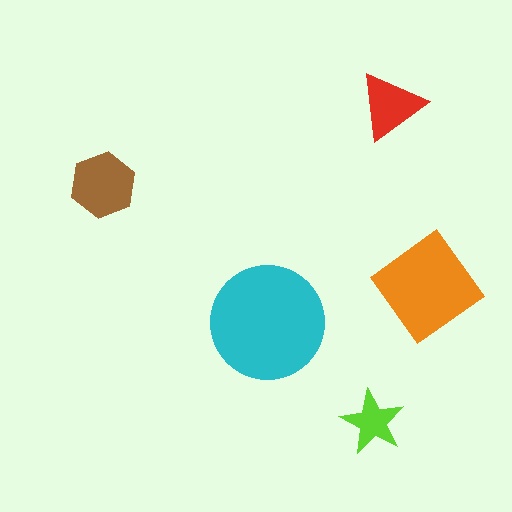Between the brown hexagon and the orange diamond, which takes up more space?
The orange diamond.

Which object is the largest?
The cyan circle.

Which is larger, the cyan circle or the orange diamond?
The cyan circle.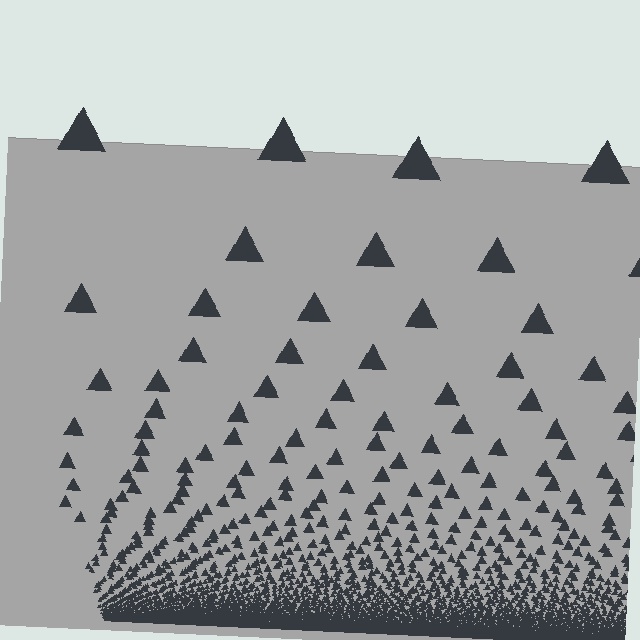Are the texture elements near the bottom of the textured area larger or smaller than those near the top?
Smaller. The gradient is inverted — elements near the bottom are smaller and denser.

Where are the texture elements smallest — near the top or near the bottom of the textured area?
Near the bottom.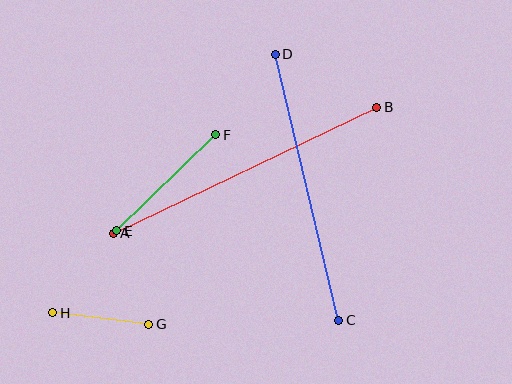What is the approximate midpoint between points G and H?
The midpoint is at approximately (101, 318) pixels.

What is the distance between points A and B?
The distance is approximately 292 pixels.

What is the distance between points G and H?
The distance is approximately 97 pixels.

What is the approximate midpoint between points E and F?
The midpoint is at approximately (166, 183) pixels.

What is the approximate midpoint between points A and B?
The midpoint is at approximately (245, 170) pixels.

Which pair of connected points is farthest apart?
Points A and B are farthest apart.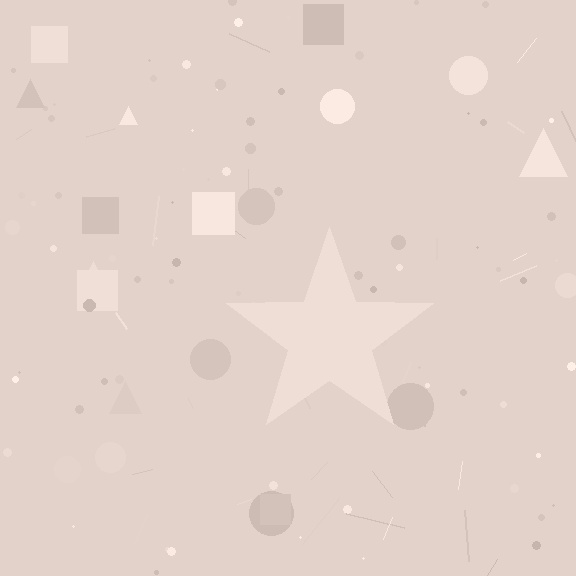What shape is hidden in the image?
A star is hidden in the image.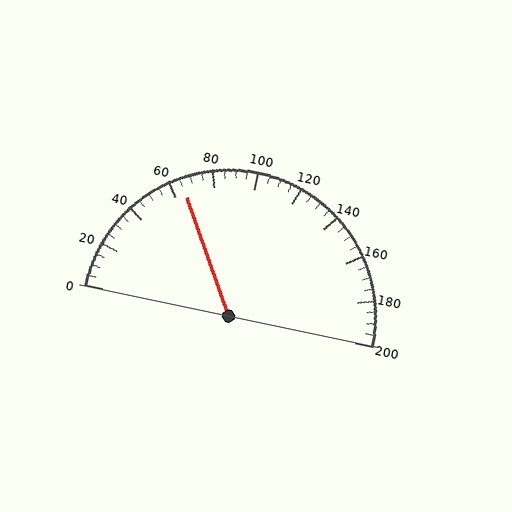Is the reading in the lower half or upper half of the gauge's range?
The reading is in the lower half of the range (0 to 200).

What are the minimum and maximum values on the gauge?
The gauge ranges from 0 to 200.